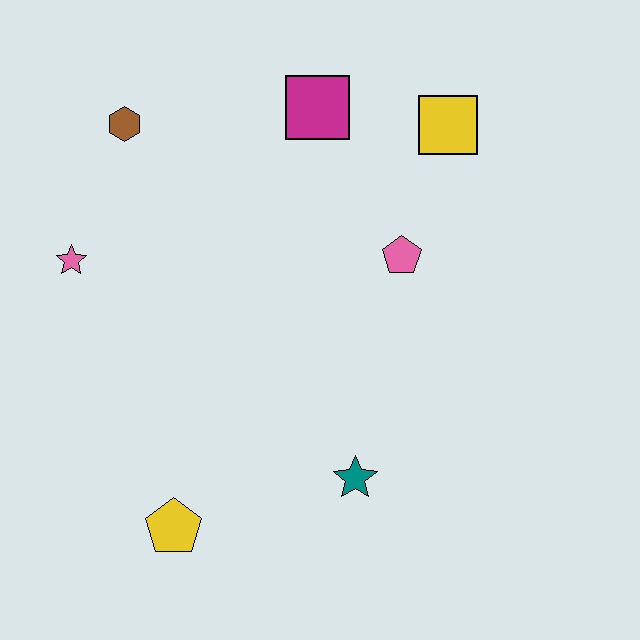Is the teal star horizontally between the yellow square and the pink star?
Yes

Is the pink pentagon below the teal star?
No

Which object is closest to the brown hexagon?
The pink star is closest to the brown hexagon.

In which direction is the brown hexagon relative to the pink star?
The brown hexagon is above the pink star.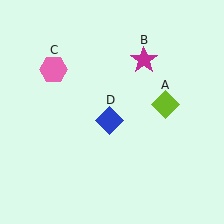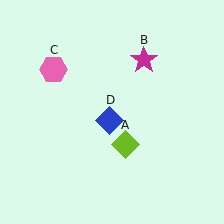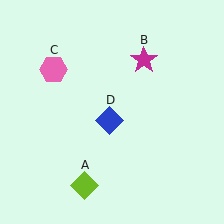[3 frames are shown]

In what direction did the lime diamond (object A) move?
The lime diamond (object A) moved down and to the left.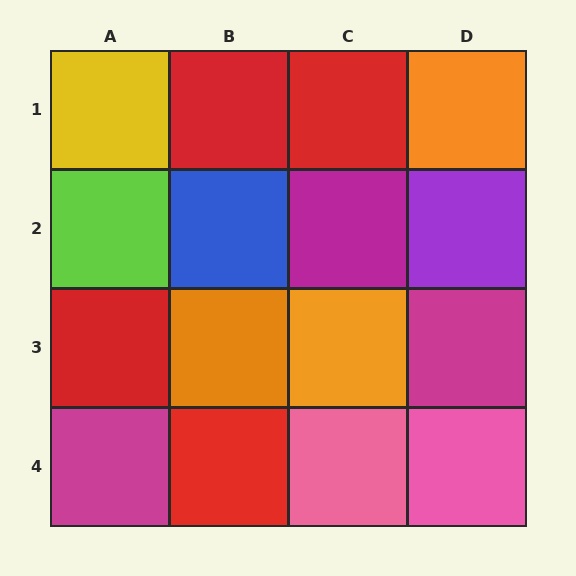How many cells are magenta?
3 cells are magenta.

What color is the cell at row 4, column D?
Pink.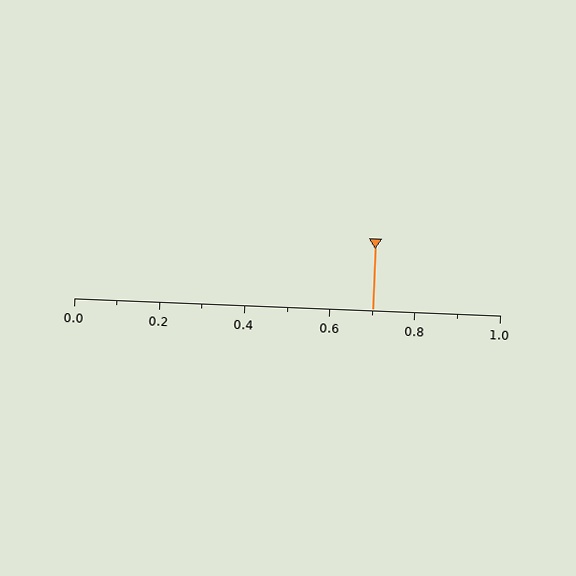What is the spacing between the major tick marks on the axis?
The major ticks are spaced 0.2 apart.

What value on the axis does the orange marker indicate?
The marker indicates approximately 0.7.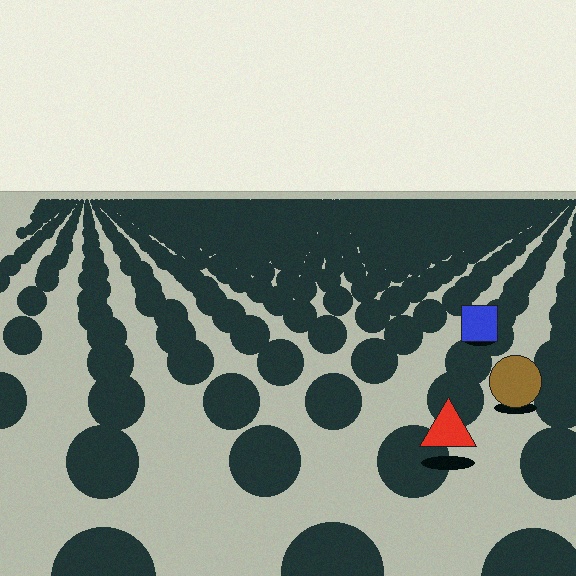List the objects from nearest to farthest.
From nearest to farthest: the red triangle, the brown circle, the blue square.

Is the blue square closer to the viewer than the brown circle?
No. The brown circle is closer — you can tell from the texture gradient: the ground texture is coarser near it.